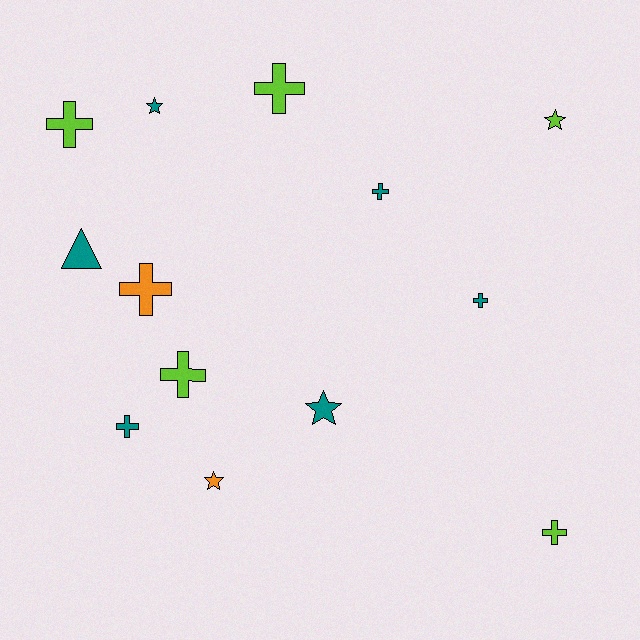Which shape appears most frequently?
Cross, with 8 objects.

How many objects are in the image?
There are 13 objects.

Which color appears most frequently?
Teal, with 6 objects.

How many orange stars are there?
There is 1 orange star.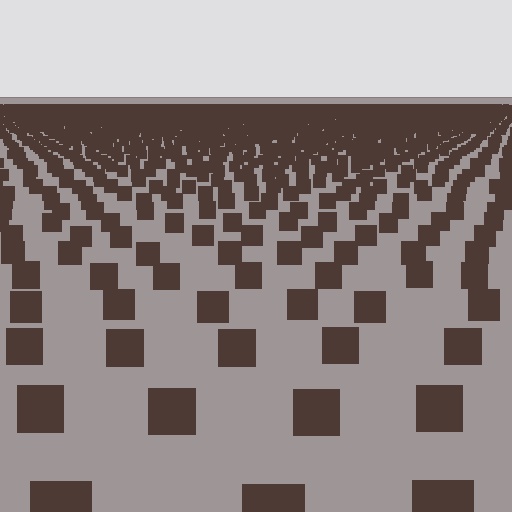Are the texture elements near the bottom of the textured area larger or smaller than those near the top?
Larger. Near the bottom, elements are closer to the viewer and appear at a bigger on-screen size.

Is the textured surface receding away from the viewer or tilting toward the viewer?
The surface is receding away from the viewer. Texture elements get smaller and denser toward the top.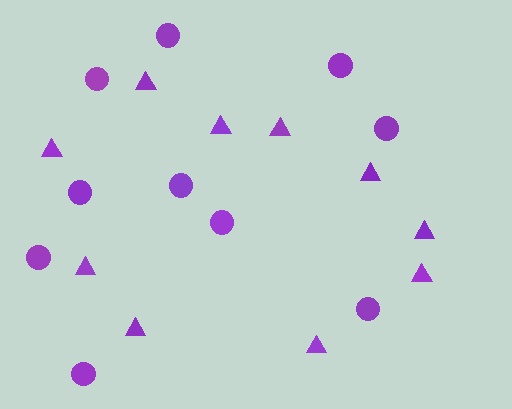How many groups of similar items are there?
There are 2 groups: one group of triangles (10) and one group of circles (10).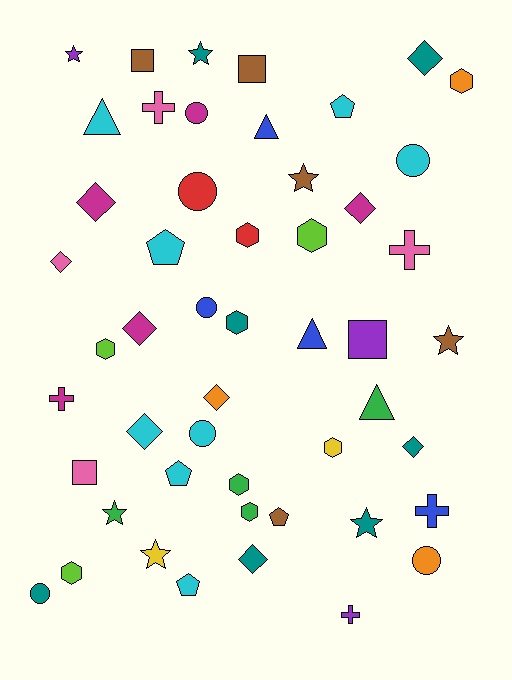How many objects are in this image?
There are 50 objects.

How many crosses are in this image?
There are 5 crosses.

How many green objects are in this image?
There are 4 green objects.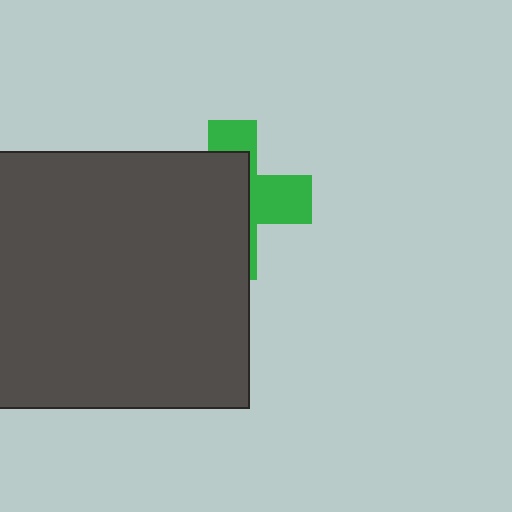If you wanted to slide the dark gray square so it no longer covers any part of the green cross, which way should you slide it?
Slide it left — that is the most direct way to separate the two shapes.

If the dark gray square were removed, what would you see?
You would see the complete green cross.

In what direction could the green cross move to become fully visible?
The green cross could move right. That would shift it out from behind the dark gray square entirely.